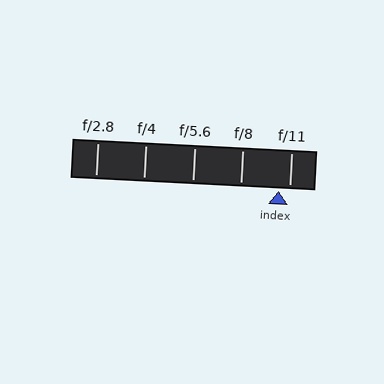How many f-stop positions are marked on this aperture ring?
There are 5 f-stop positions marked.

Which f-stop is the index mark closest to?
The index mark is closest to f/11.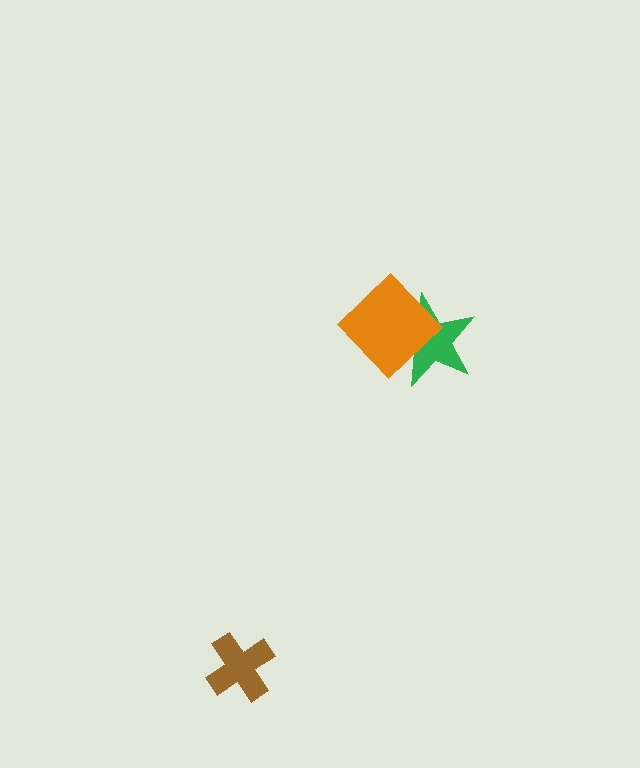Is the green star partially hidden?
Yes, it is partially covered by another shape.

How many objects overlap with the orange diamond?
1 object overlaps with the orange diamond.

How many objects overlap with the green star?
1 object overlaps with the green star.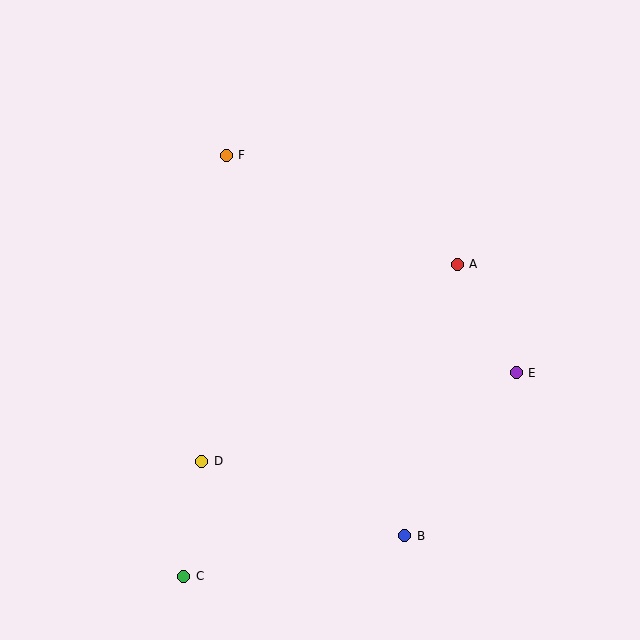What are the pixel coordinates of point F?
Point F is at (226, 155).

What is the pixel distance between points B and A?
The distance between B and A is 276 pixels.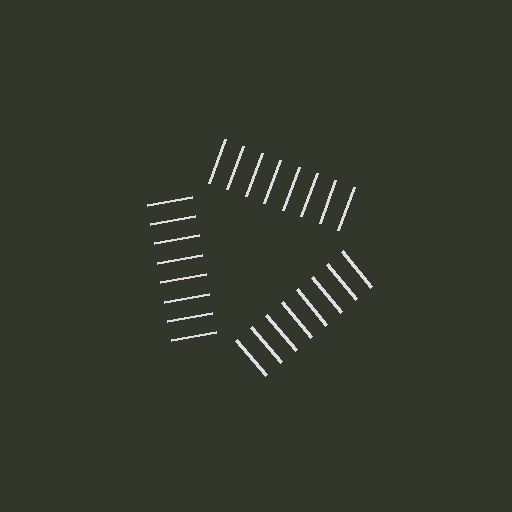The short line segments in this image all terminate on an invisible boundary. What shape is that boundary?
An illusory triangle — the line segments terminate on its edges but no continuous stroke is drawn.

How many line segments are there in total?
24 — 8 along each of the 3 edges.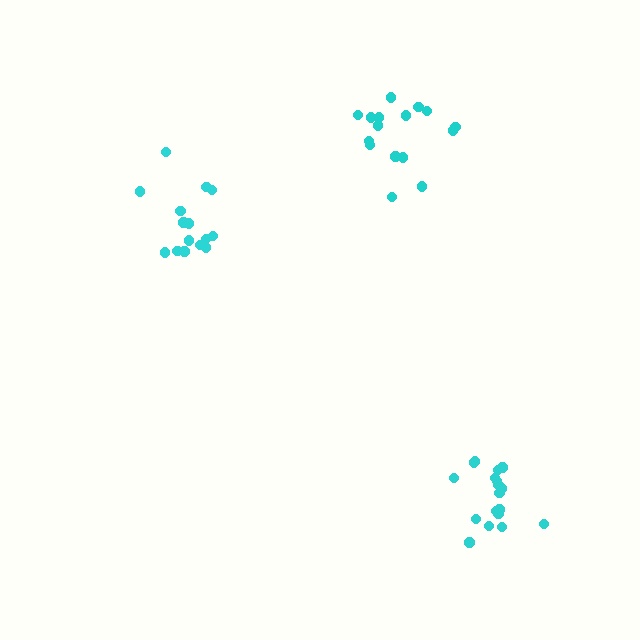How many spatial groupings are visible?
There are 3 spatial groupings.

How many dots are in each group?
Group 1: 18 dots, Group 2: 16 dots, Group 3: 15 dots (49 total).